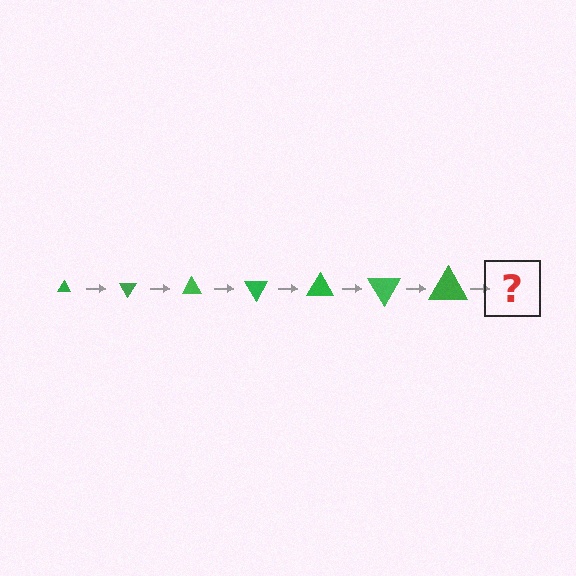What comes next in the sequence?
The next element should be a triangle, larger than the previous one and rotated 420 degrees from the start.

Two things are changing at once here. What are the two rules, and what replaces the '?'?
The two rules are that the triangle grows larger each step and it rotates 60 degrees each step. The '?' should be a triangle, larger than the previous one and rotated 420 degrees from the start.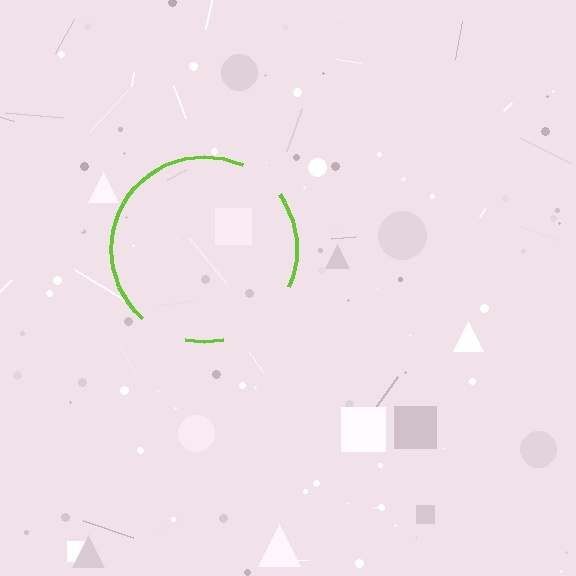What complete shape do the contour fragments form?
The contour fragments form a circle.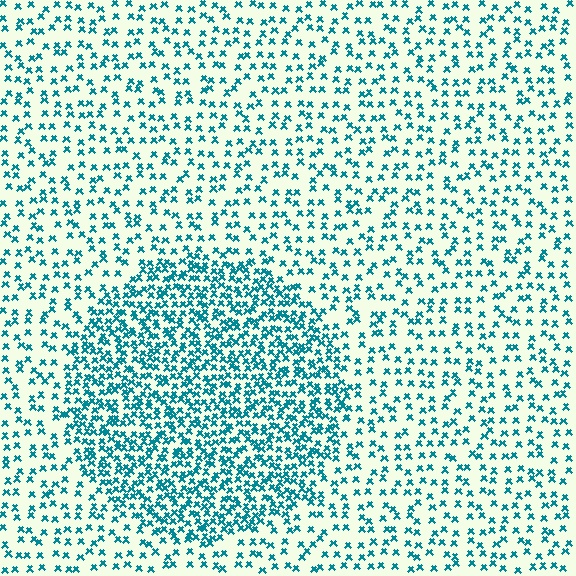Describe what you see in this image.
The image contains small teal elements arranged at two different densities. A circle-shaped region is visible where the elements are more densely packed than the surrounding area.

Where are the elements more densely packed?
The elements are more densely packed inside the circle boundary.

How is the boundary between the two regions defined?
The boundary is defined by a change in element density (approximately 2.3x ratio). All elements are the same color, size, and shape.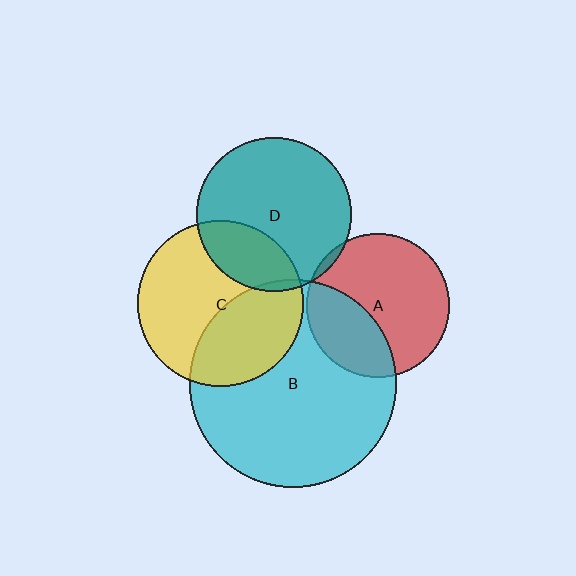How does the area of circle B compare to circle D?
Approximately 1.8 times.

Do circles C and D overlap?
Yes.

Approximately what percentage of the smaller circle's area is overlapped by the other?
Approximately 25%.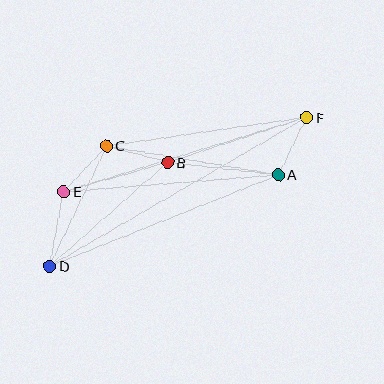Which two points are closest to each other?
Points B and C are closest to each other.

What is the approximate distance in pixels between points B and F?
The distance between B and F is approximately 146 pixels.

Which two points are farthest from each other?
Points D and F are farthest from each other.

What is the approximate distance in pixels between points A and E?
The distance between A and E is approximately 216 pixels.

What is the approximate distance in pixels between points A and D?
The distance between A and D is approximately 246 pixels.